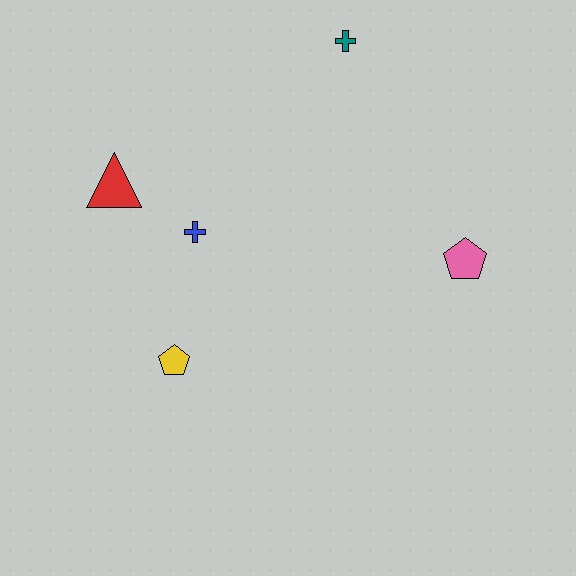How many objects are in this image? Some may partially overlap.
There are 5 objects.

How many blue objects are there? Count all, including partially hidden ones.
There is 1 blue object.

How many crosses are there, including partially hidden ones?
There are 2 crosses.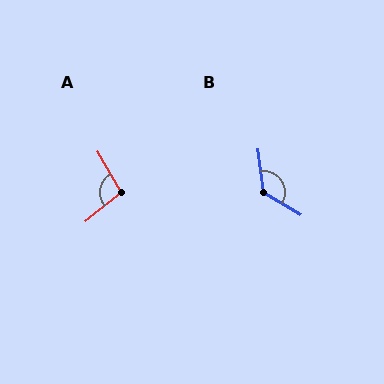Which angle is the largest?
B, at approximately 128 degrees.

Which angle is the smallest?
A, at approximately 99 degrees.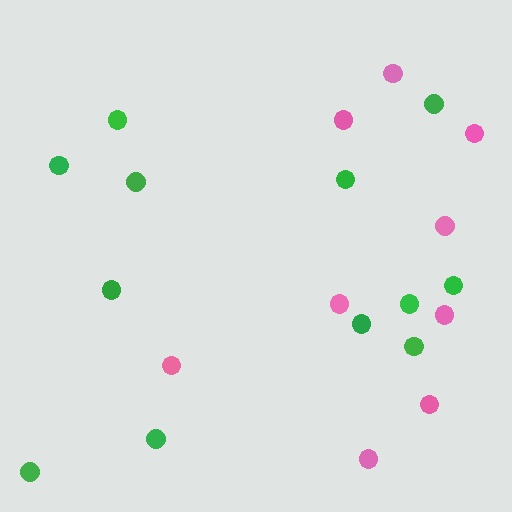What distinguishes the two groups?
There are 2 groups: one group of green circles (12) and one group of pink circles (9).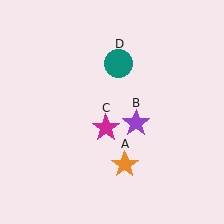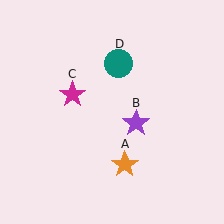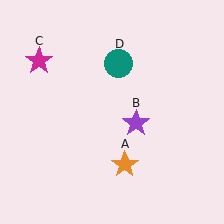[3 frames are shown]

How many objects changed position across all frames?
1 object changed position: magenta star (object C).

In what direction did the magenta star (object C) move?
The magenta star (object C) moved up and to the left.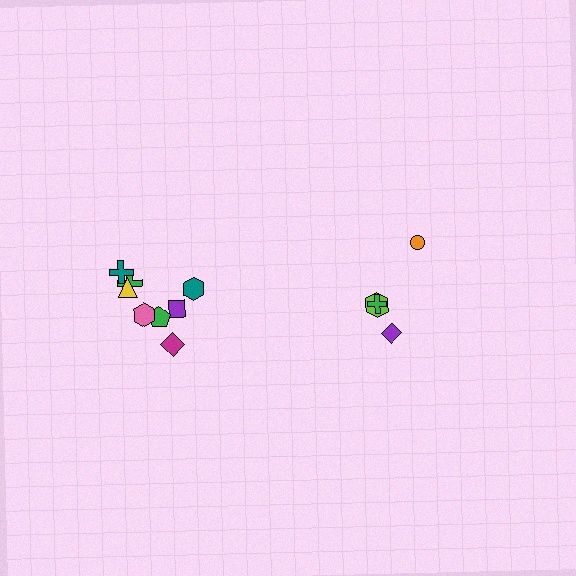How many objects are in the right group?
There are 4 objects.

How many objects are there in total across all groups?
There are 12 objects.